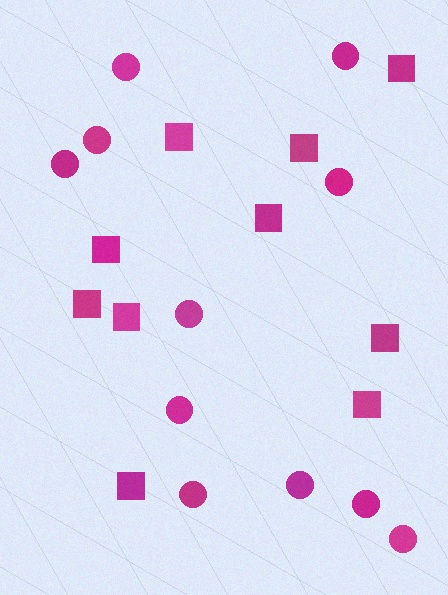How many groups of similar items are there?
There are 2 groups: one group of squares (10) and one group of circles (11).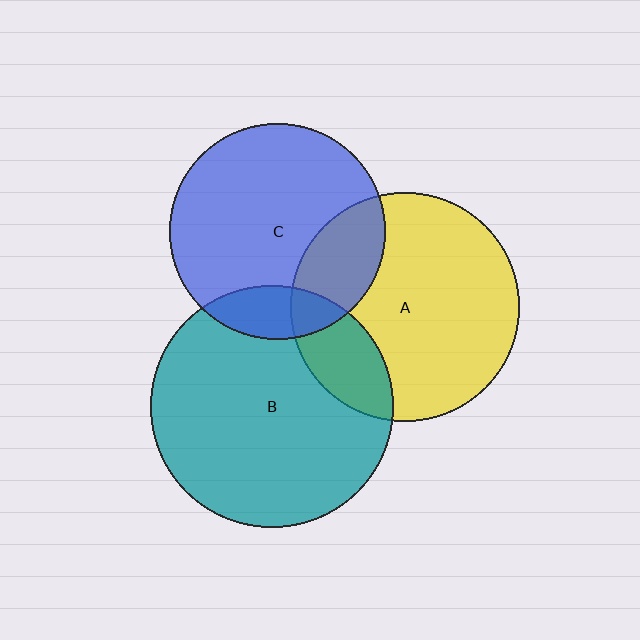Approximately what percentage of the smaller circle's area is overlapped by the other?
Approximately 25%.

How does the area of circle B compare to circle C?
Approximately 1.3 times.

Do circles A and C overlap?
Yes.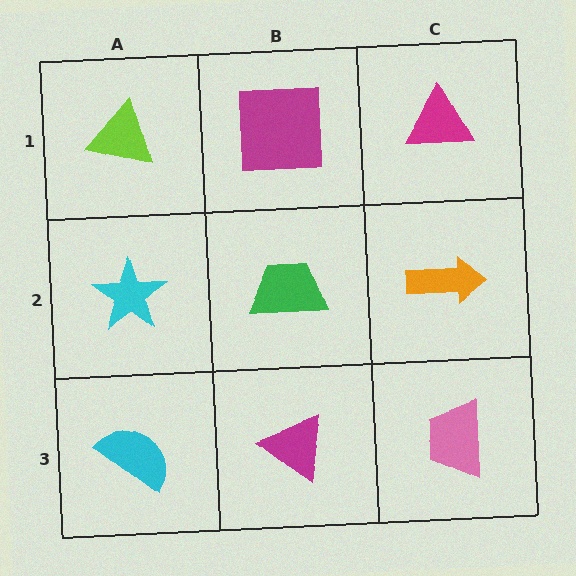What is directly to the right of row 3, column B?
A pink trapezoid.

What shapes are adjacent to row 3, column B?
A green trapezoid (row 2, column B), a cyan semicircle (row 3, column A), a pink trapezoid (row 3, column C).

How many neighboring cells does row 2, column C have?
3.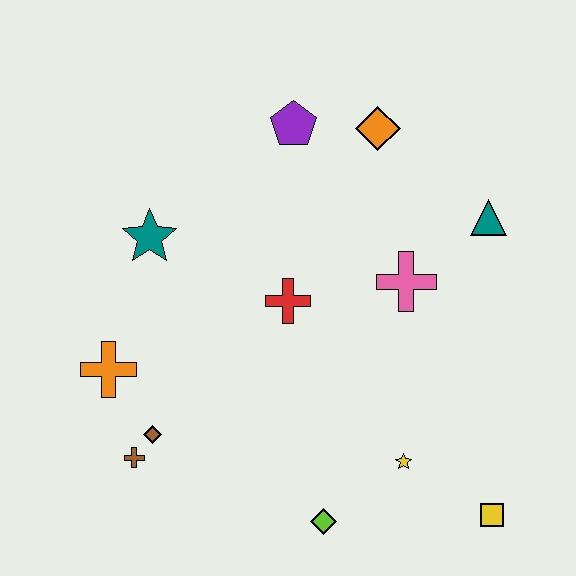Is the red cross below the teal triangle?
Yes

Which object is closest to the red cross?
The pink cross is closest to the red cross.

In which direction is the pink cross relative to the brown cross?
The pink cross is to the right of the brown cross.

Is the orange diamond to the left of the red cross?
No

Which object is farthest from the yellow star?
The purple pentagon is farthest from the yellow star.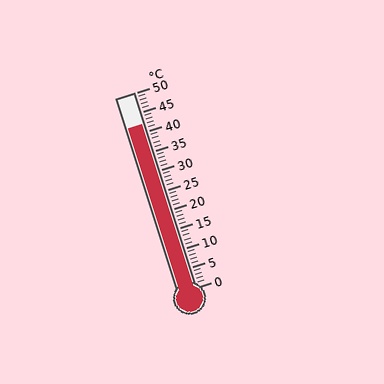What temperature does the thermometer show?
The thermometer shows approximately 42°C.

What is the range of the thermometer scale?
The thermometer scale ranges from 0°C to 50°C.